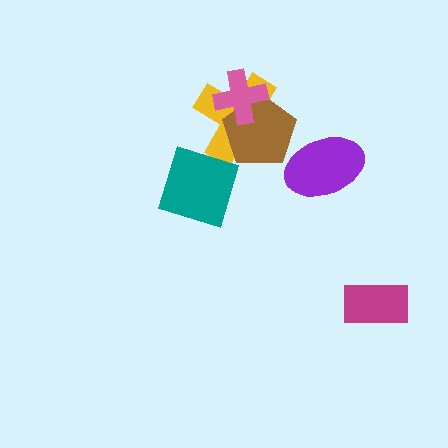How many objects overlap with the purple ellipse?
0 objects overlap with the purple ellipse.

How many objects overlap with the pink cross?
2 objects overlap with the pink cross.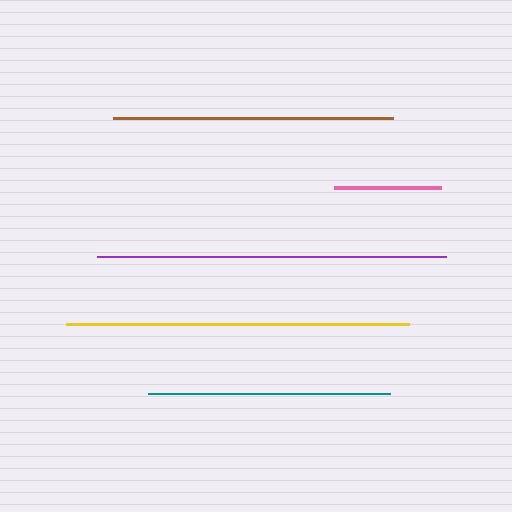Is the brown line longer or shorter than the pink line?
The brown line is longer than the pink line.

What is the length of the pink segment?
The pink segment is approximately 107 pixels long.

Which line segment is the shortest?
The pink line is the shortest at approximately 107 pixels.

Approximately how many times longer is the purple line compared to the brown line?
The purple line is approximately 1.2 times the length of the brown line.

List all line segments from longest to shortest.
From longest to shortest: purple, yellow, brown, teal, pink.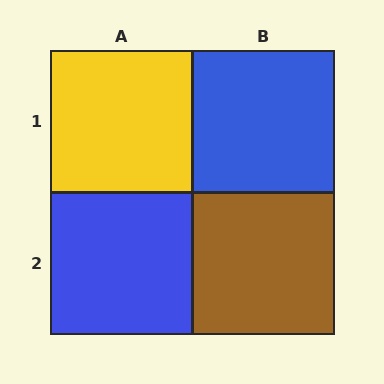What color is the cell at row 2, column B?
Brown.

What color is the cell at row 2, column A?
Blue.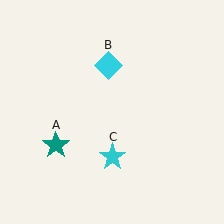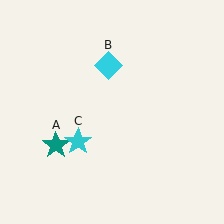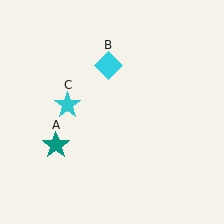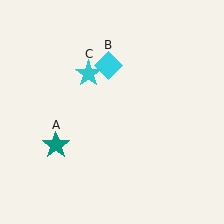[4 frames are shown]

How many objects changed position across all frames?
1 object changed position: cyan star (object C).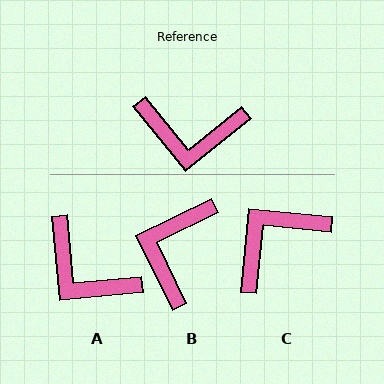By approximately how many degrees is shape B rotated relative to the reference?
Approximately 103 degrees clockwise.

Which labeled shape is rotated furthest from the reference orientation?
C, about 135 degrees away.